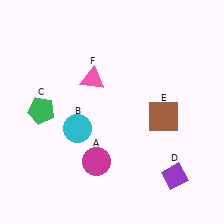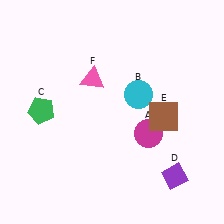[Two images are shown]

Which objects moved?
The objects that moved are: the magenta circle (A), the cyan circle (B).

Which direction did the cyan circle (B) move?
The cyan circle (B) moved right.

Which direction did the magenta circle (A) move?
The magenta circle (A) moved right.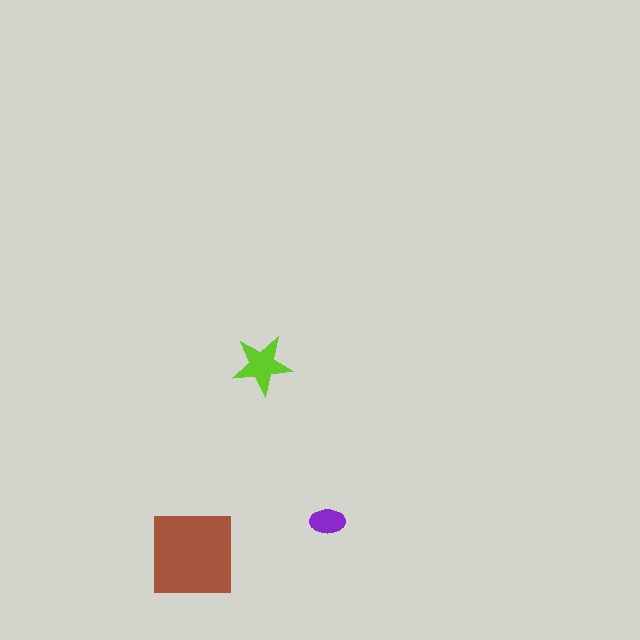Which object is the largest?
The brown square.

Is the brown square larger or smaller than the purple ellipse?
Larger.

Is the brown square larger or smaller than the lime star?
Larger.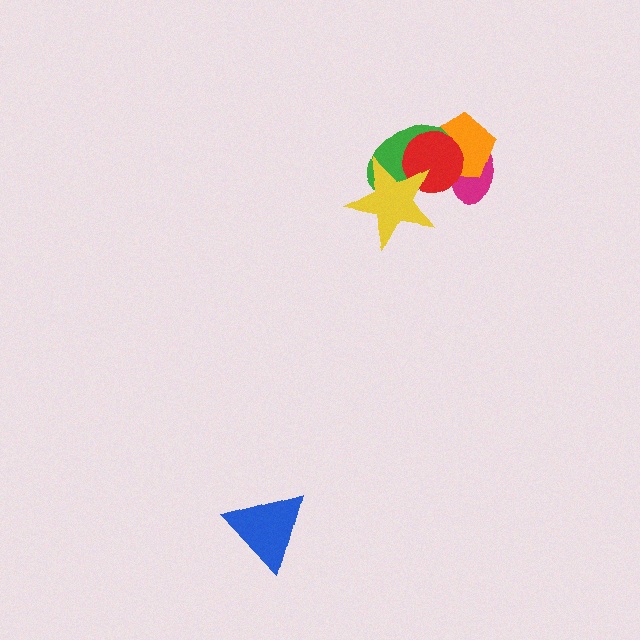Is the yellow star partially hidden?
No, no other shape covers it.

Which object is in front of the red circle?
The yellow star is in front of the red circle.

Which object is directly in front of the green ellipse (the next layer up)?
The red circle is directly in front of the green ellipse.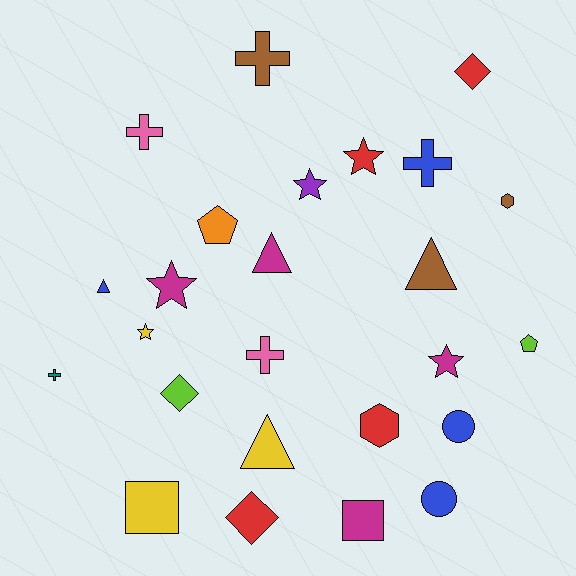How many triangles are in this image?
There are 4 triangles.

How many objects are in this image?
There are 25 objects.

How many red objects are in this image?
There are 4 red objects.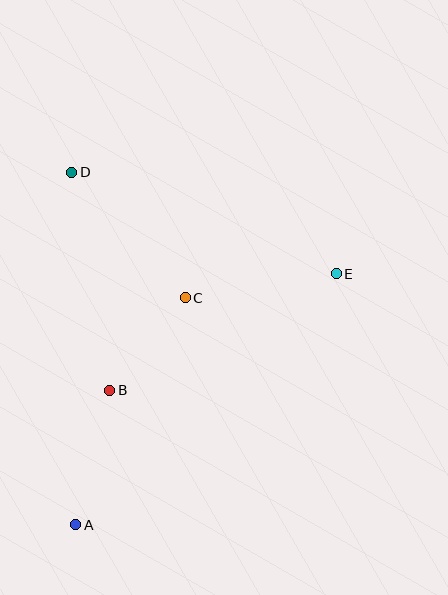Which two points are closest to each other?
Points B and C are closest to each other.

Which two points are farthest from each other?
Points A and E are farthest from each other.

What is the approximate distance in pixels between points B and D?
The distance between B and D is approximately 221 pixels.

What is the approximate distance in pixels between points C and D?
The distance between C and D is approximately 169 pixels.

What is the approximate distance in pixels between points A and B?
The distance between A and B is approximately 139 pixels.